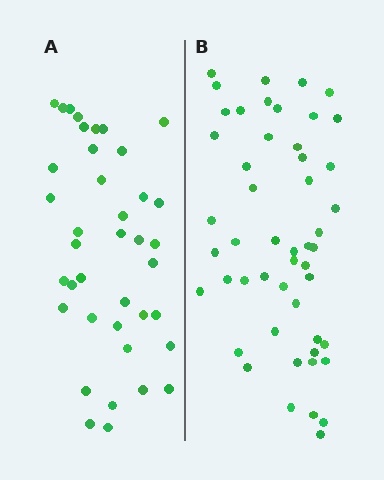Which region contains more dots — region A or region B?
Region B (the right region) has more dots.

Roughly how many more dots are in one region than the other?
Region B has roughly 12 or so more dots than region A.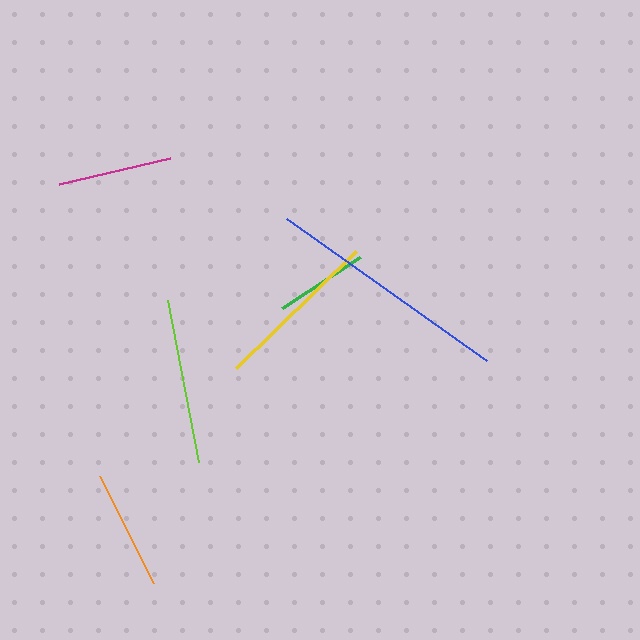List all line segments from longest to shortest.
From longest to shortest: blue, yellow, lime, orange, magenta, green.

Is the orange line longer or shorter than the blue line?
The blue line is longer than the orange line.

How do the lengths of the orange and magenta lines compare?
The orange and magenta lines are approximately the same length.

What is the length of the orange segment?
The orange segment is approximately 120 pixels long.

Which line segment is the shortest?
The green line is the shortest at approximately 93 pixels.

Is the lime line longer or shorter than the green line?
The lime line is longer than the green line.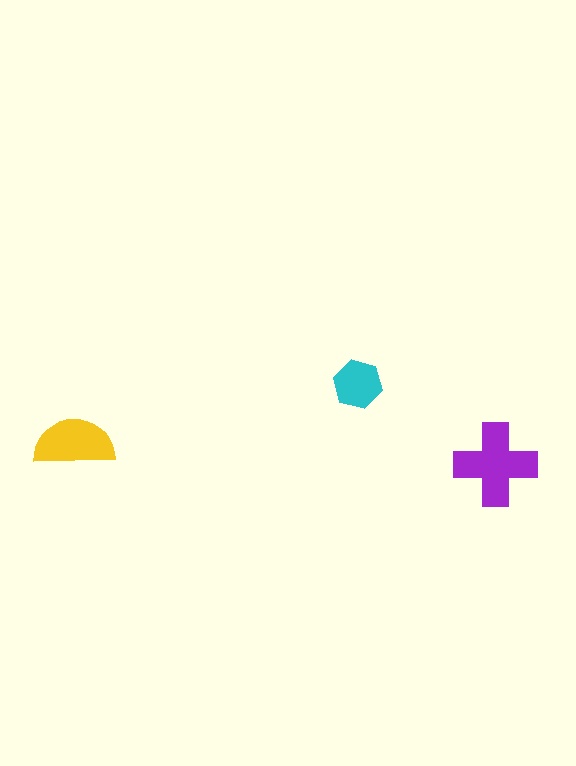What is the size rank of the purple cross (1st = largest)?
1st.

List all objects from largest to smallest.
The purple cross, the yellow semicircle, the cyan hexagon.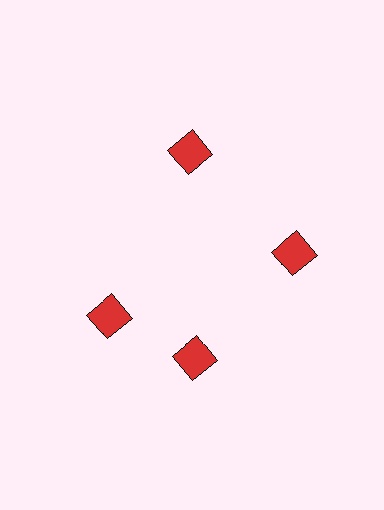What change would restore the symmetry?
The symmetry would be restored by rotating it back into even spacing with its neighbors so that all 4 squares sit at equal angles and equal distance from the center.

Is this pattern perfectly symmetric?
No. The 4 red squares are arranged in a ring, but one element near the 9 o'clock position is rotated out of alignment along the ring, breaking the 4-fold rotational symmetry.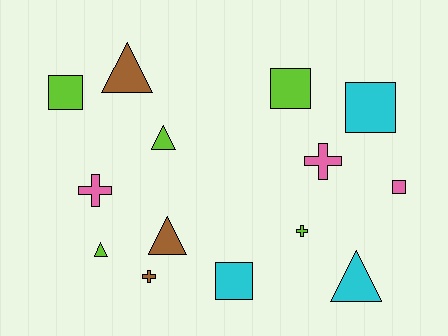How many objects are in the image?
There are 14 objects.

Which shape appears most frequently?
Triangle, with 5 objects.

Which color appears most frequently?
Lime, with 5 objects.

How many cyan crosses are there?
There are no cyan crosses.